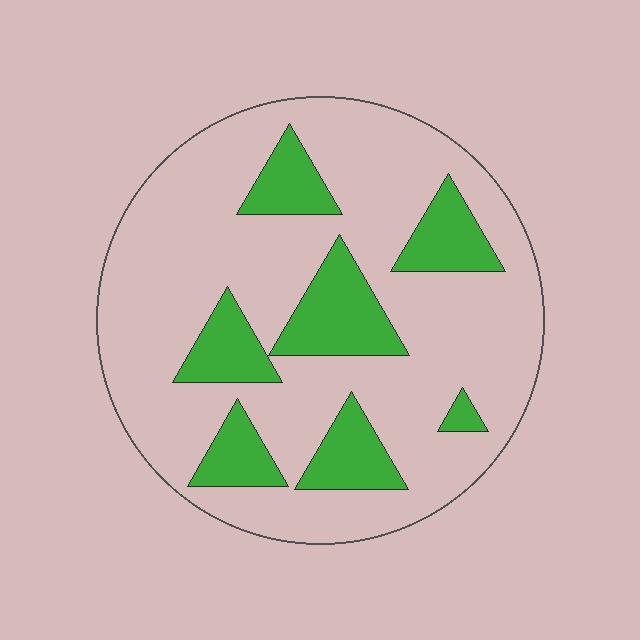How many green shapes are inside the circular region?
7.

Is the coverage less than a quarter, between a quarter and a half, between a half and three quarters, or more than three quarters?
Less than a quarter.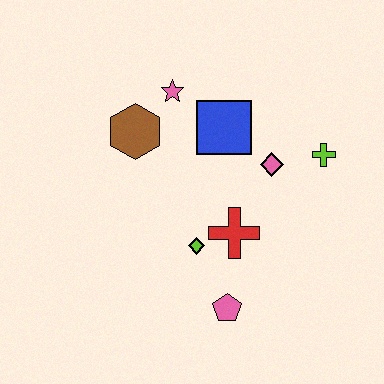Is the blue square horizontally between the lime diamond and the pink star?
No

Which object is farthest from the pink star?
The pink pentagon is farthest from the pink star.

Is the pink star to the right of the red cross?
No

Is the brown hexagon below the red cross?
No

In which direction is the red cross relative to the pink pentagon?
The red cross is above the pink pentagon.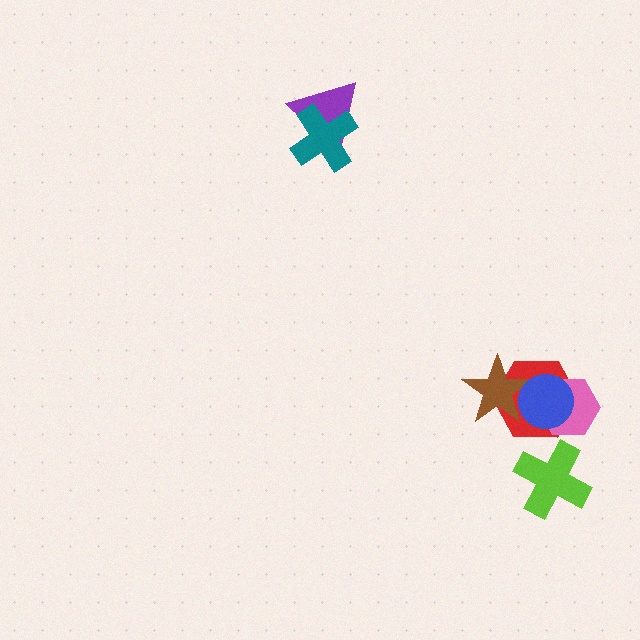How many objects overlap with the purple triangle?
1 object overlaps with the purple triangle.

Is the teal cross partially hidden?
No, no other shape covers it.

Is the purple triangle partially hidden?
Yes, it is partially covered by another shape.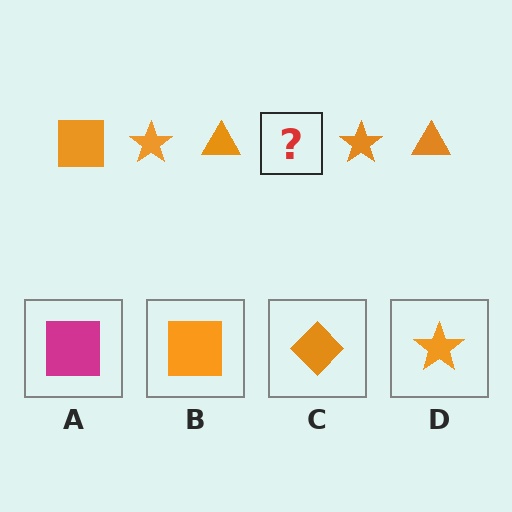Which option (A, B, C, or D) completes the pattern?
B.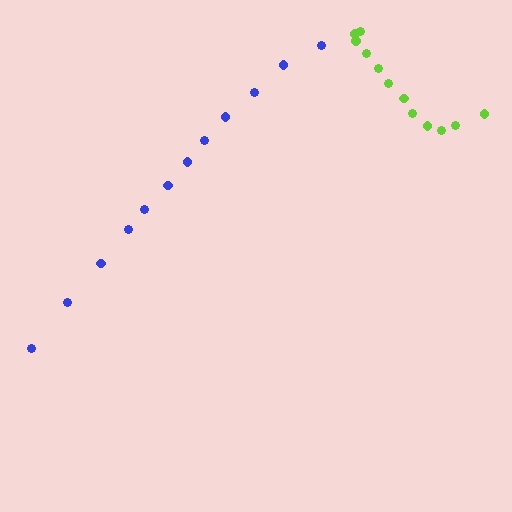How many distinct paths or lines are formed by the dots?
There are 2 distinct paths.